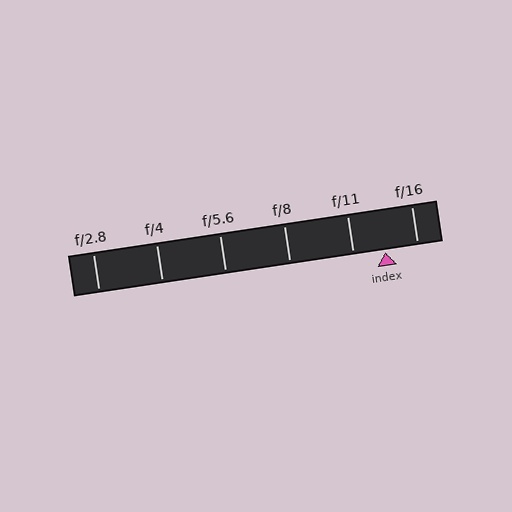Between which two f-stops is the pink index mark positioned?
The index mark is between f/11 and f/16.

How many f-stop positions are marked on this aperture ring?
There are 6 f-stop positions marked.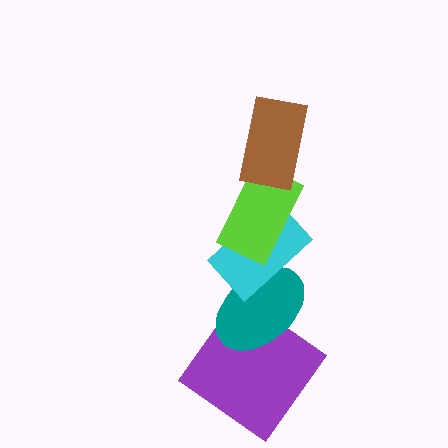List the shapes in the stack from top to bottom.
From top to bottom: the brown rectangle, the lime rectangle, the cyan rectangle, the teal ellipse, the purple diamond.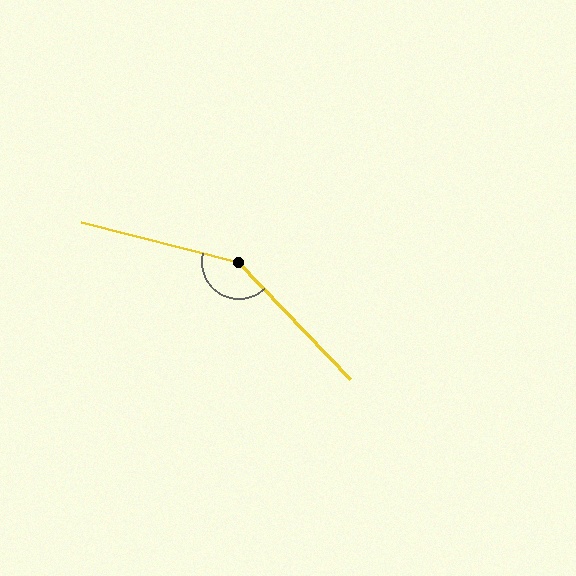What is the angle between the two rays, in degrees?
Approximately 148 degrees.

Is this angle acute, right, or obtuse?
It is obtuse.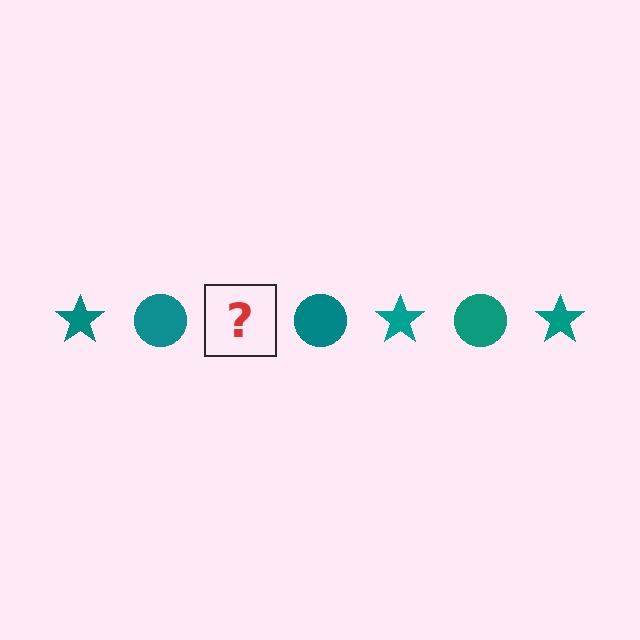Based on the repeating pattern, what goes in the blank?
The blank should be a teal star.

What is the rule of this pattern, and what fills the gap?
The rule is that the pattern cycles through star, circle shapes in teal. The gap should be filled with a teal star.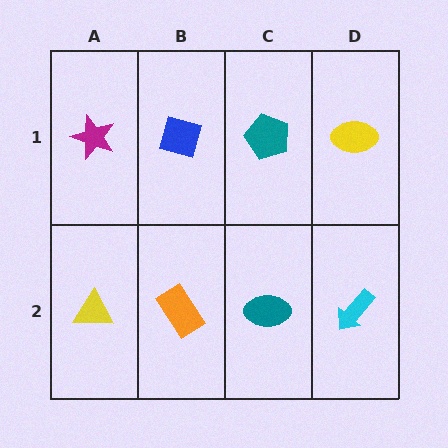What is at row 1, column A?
A magenta star.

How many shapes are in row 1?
4 shapes.